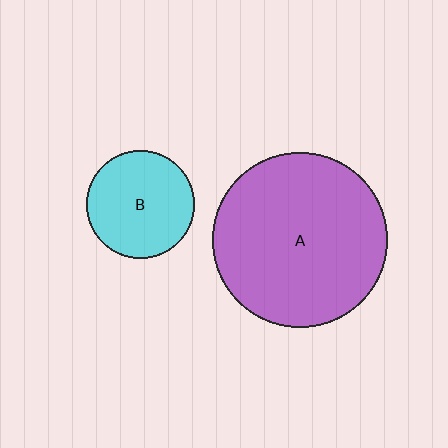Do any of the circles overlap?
No, none of the circles overlap.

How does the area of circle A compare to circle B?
Approximately 2.6 times.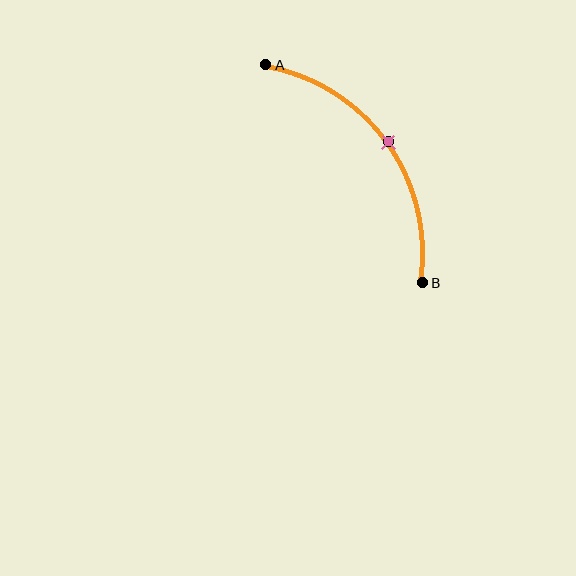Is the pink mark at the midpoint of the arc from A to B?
Yes. The pink mark lies on the arc at equal arc-length from both A and B — it is the arc midpoint.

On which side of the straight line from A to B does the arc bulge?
The arc bulges above and to the right of the straight line connecting A and B.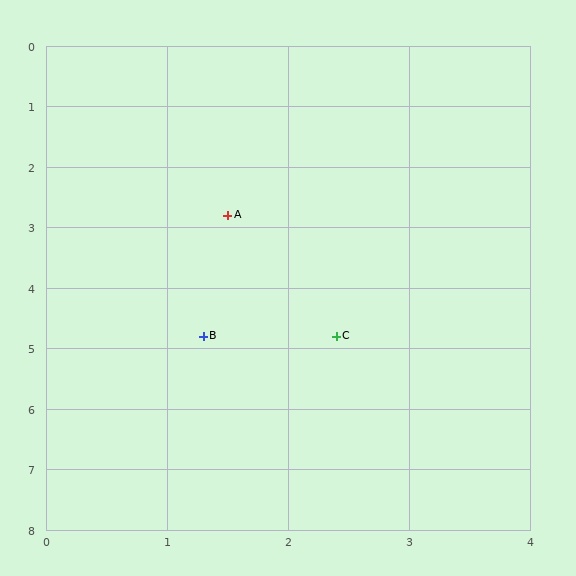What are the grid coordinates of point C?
Point C is at approximately (2.4, 4.8).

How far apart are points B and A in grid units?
Points B and A are about 2.0 grid units apart.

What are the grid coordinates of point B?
Point B is at approximately (1.3, 4.8).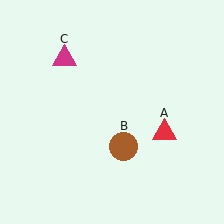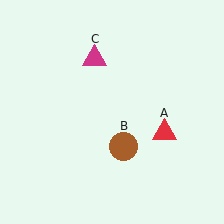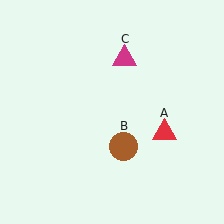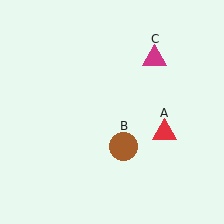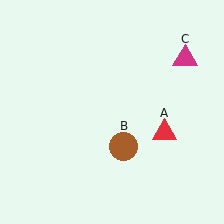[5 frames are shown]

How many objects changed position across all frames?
1 object changed position: magenta triangle (object C).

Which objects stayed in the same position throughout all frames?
Red triangle (object A) and brown circle (object B) remained stationary.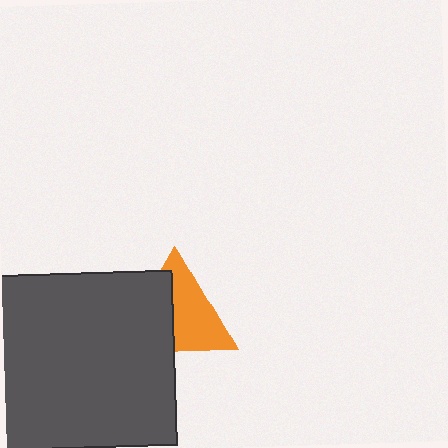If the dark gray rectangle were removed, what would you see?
You would see the complete orange triangle.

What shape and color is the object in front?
The object in front is a dark gray rectangle.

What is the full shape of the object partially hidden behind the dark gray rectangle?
The partially hidden object is an orange triangle.